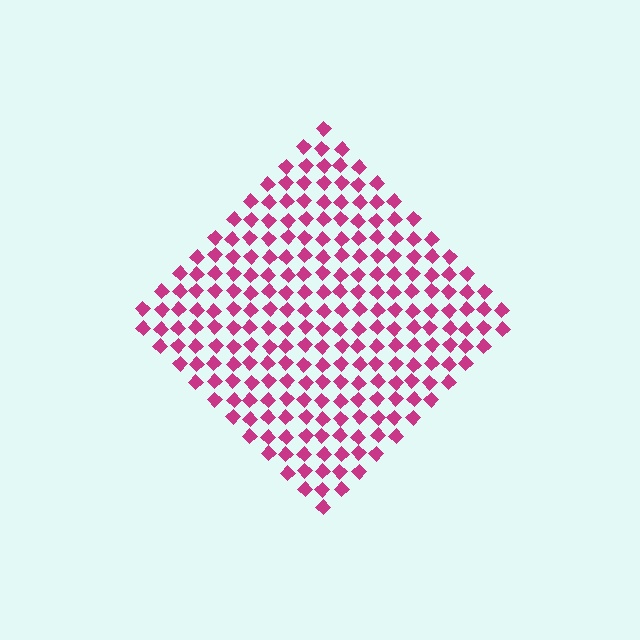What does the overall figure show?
The overall figure shows a diamond.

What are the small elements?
The small elements are diamonds.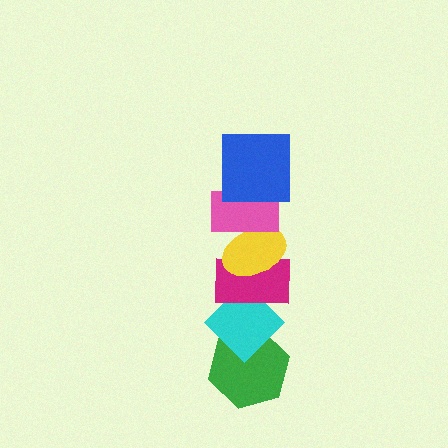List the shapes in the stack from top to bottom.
From top to bottom: the blue square, the pink rectangle, the yellow ellipse, the magenta rectangle, the cyan diamond, the green hexagon.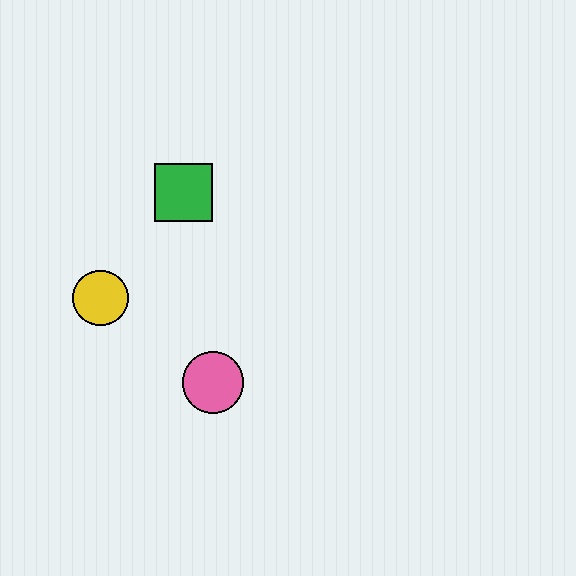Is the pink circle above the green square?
No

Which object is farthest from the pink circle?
The green square is farthest from the pink circle.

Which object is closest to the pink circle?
The yellow circle is closest to the pink circle.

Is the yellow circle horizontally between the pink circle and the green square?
No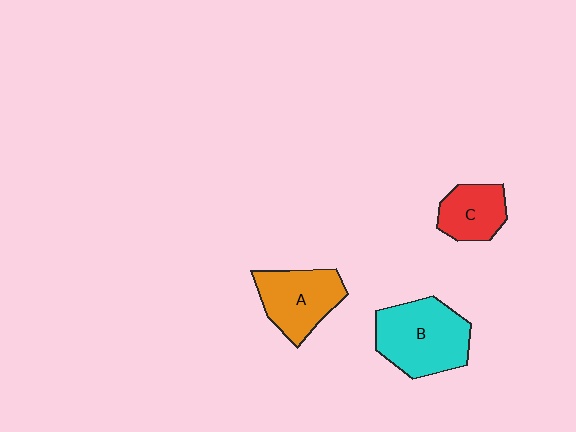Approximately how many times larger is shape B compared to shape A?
Approximately 1.3 times.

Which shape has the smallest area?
Shape C (red).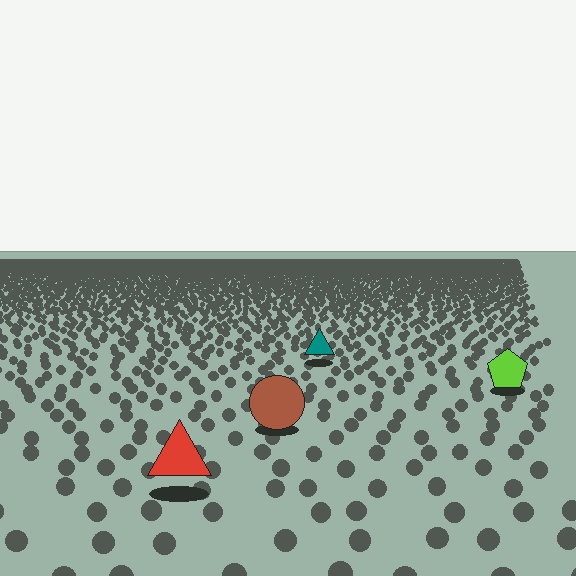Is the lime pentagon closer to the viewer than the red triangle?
No. The red triangle is closer — you can tell from the texture gradient: the ground texture is coarser near it.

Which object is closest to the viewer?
The red triangle is closest. The texture marks near it are larger and more spread out.